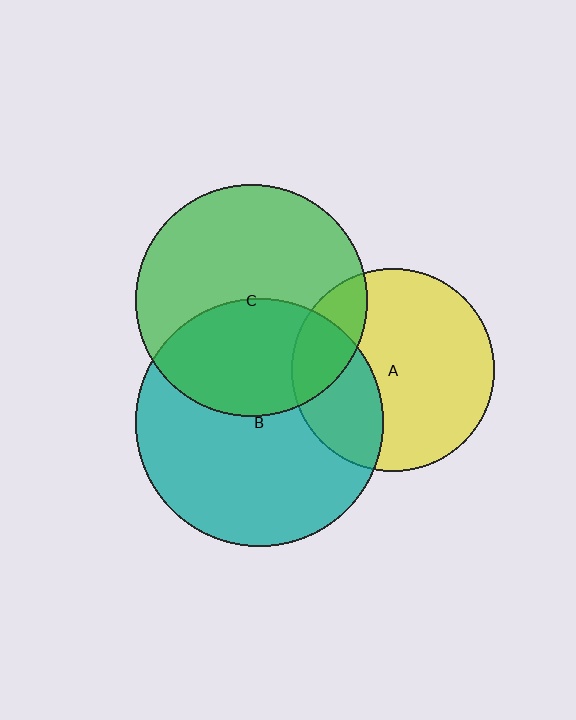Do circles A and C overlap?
Yes.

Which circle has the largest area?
Circle B (teal).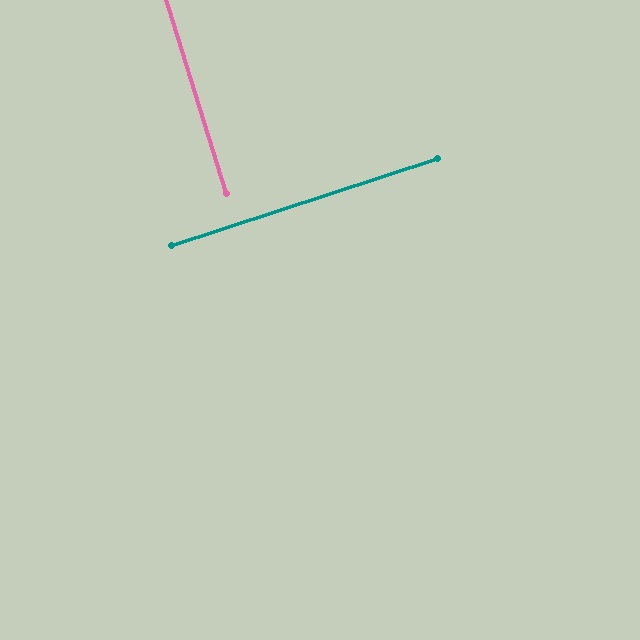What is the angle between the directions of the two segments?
Approximately 89 degrees.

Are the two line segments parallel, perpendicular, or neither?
Perpendicular — they meet at approximately 89°.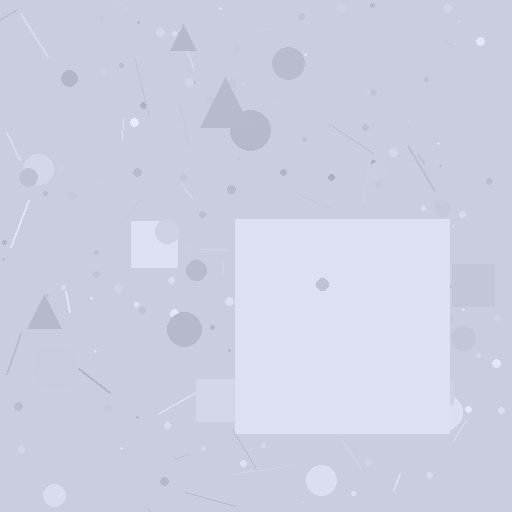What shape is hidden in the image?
A square is hidden in the image.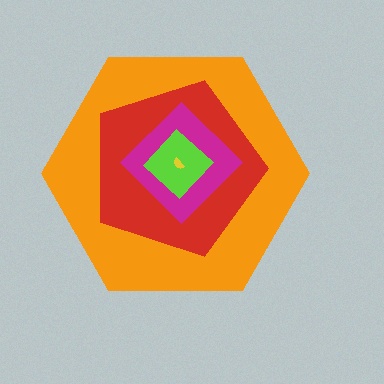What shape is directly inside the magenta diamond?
The lime diamond.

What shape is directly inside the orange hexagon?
The red pentagon.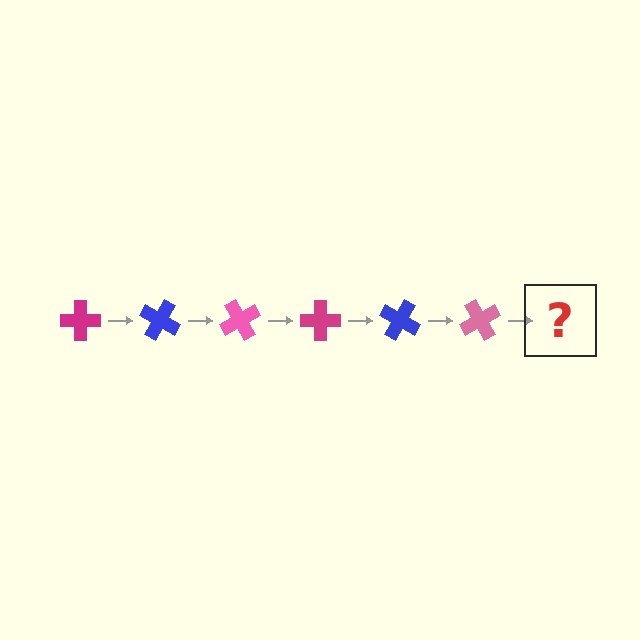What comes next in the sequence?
The next element should be a magenta cross, rotated 180 degrees from the start.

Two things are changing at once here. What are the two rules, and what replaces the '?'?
The two rules are that it rotates 30 degrees each step and the color cycles through magenta, blue, and pink. The '?' should be a magenta cross, rotated 180 degrees from the start.